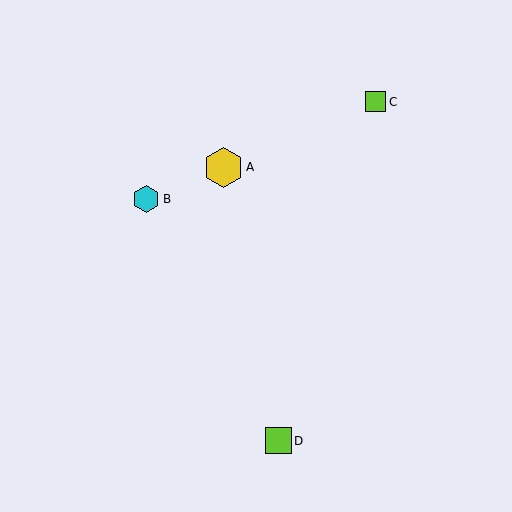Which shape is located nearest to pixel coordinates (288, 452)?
The lime square (labeled D) at (278, 441) is nearest to that location.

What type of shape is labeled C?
Shape C is a lime square.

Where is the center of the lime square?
The center of the lime square is at (278, 441).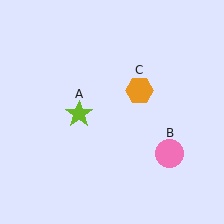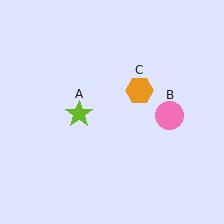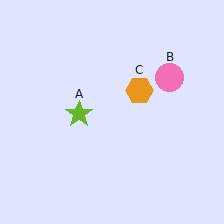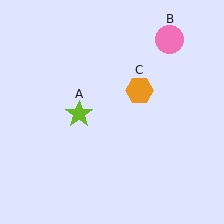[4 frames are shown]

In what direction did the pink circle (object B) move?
The pink circle (object B) moved up.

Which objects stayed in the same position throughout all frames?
Lime star (object A) and orange hexagon (object C) remained stationary.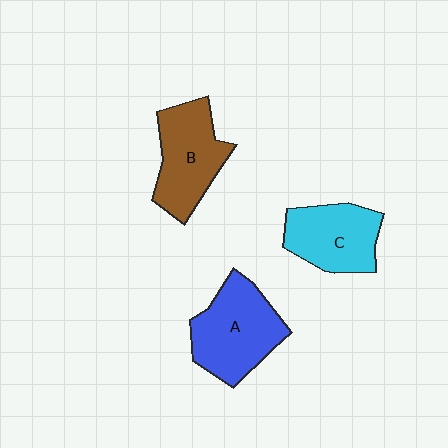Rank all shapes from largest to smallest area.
From largest to smallest: A (blue), B (brown), C (cyan).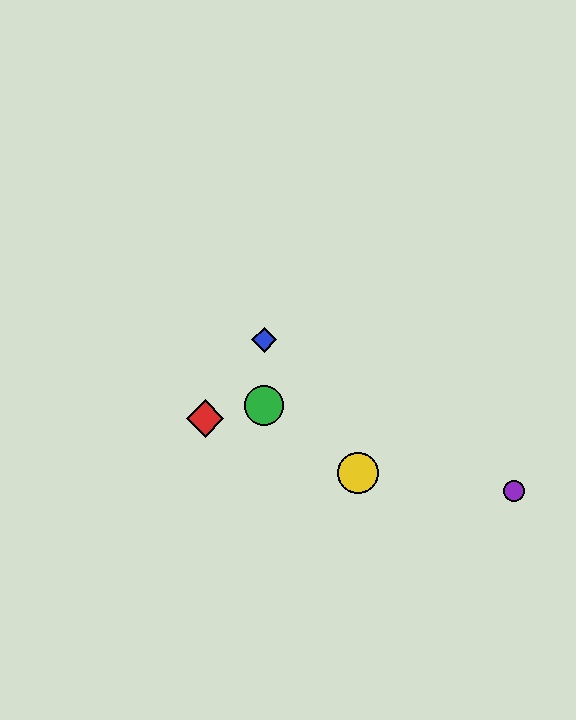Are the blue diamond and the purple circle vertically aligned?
No, the blue diamond is at x≈264 and the purple circle is at x≈514.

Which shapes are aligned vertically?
The blue diamond, the green circle are aligned vertically.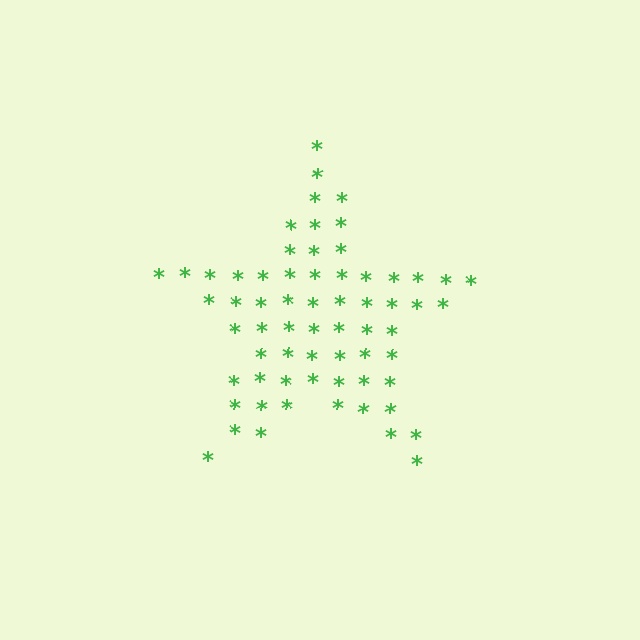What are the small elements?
The small elements are asterisks.